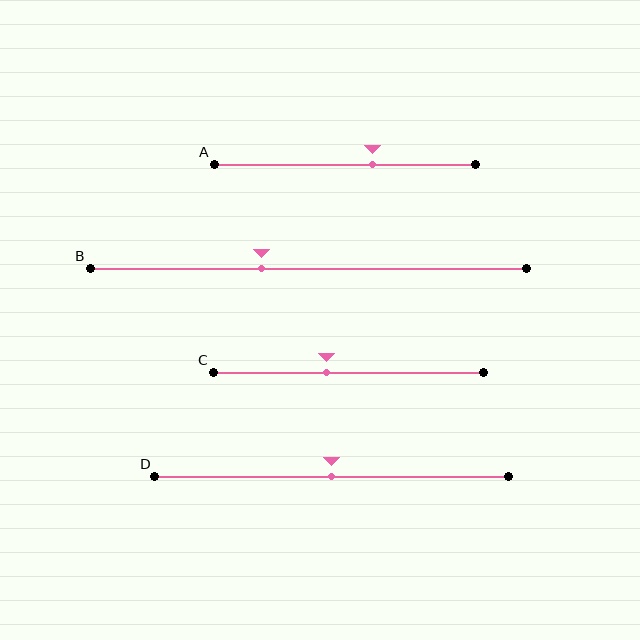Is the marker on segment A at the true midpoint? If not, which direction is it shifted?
No, the marker on segment A is shifted to the right by about 11% of the segment length.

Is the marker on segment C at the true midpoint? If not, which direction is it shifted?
No, the marker on segment C is shifted to the left by about 8% of the segment length.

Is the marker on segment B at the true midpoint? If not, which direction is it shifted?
No, the marker on segment B is shifted to the left by about 11% of the segment length.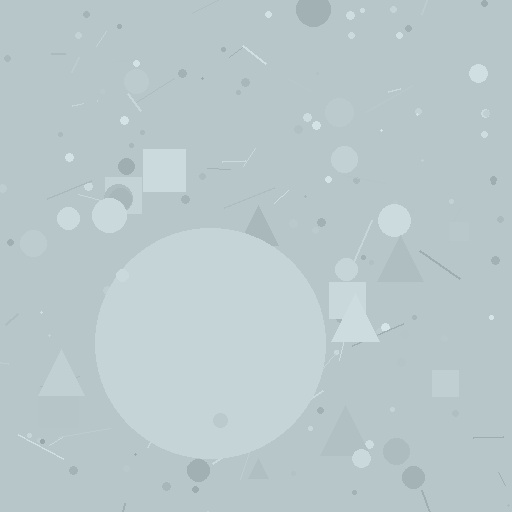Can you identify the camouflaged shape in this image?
The camouflaged shape is a circle.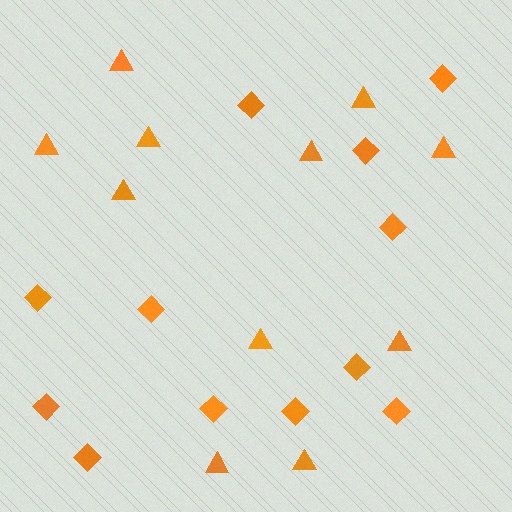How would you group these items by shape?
There are 2 groups: one group of diamonds (12) and one group of triangles (11).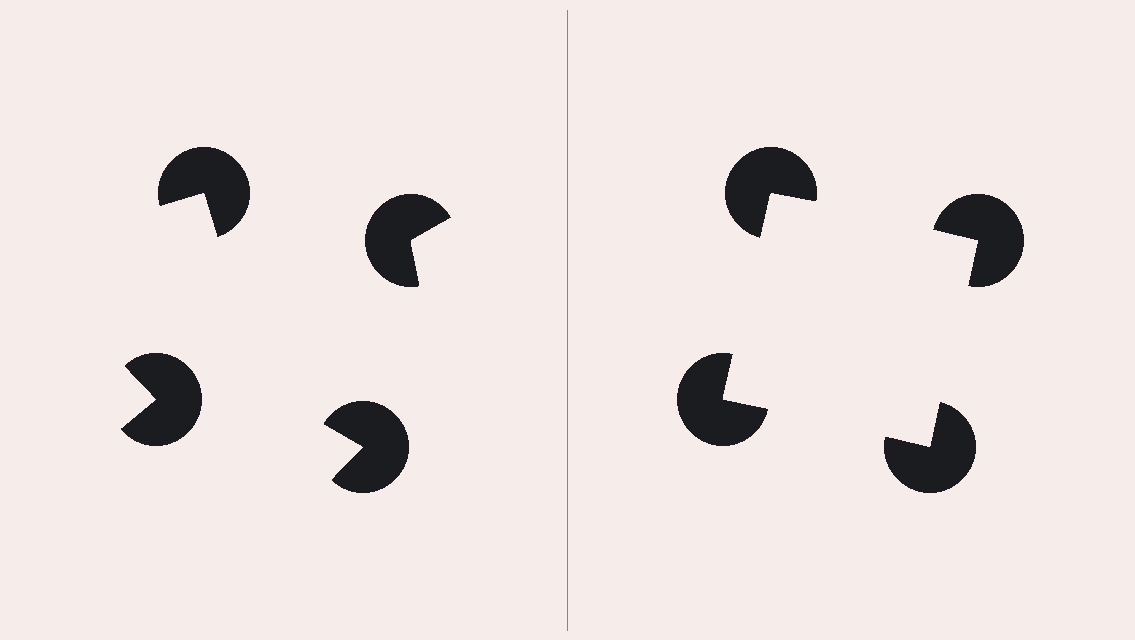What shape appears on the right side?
An illusory square.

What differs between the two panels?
The pac-man discs are positioned identically on both sides; only the wedge orientations differ. On the right they align to a square; on the left they are misaligned.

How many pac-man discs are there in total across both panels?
8 — 4 on each side.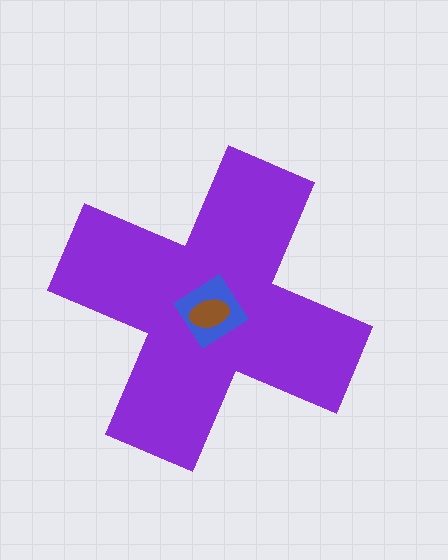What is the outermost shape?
The purple cross.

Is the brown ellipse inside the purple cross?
Yes.